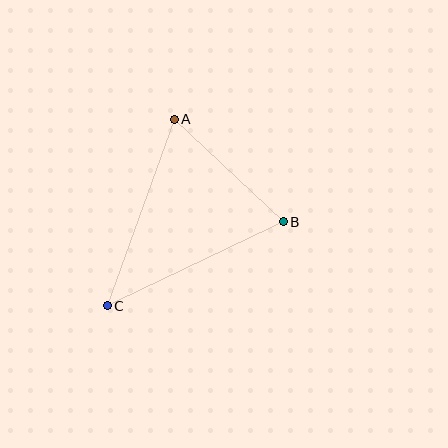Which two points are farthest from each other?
Points A and C are farthest from each other.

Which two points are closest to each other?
Points A and B are closest to each other.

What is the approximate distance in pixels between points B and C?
The distance between B and C is approximately 195 pixels.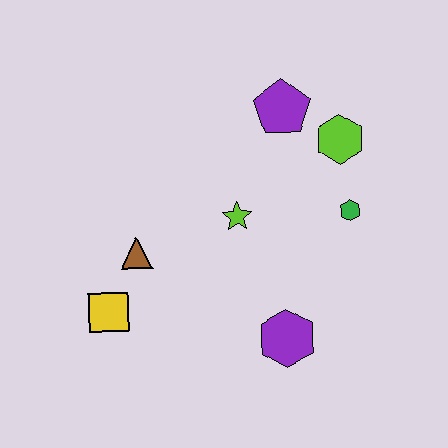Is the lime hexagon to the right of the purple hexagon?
Yes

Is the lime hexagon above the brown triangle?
Yes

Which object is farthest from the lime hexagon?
The yellow square is farthest from the lime hexagon.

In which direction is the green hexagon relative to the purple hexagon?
The green hexagon is above the purple hexagon.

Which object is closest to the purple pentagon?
The lime hexagon is closest to the purple pentagon.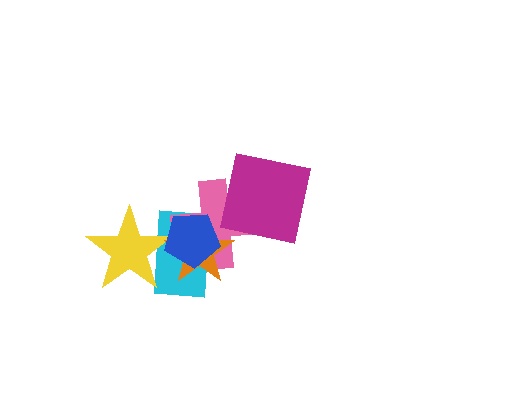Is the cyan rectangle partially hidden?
Yes, it is partially covered by another shape.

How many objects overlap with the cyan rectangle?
4 objects overlap with the cyan rectangle.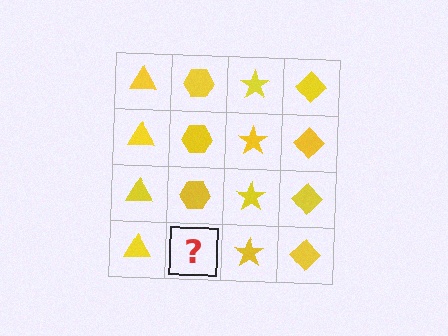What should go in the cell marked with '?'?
The missing cell should contain a yellow hexagon.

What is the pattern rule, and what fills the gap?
The rule is that each column has a consistent shape. The gap should be filled with a yellow hexagon.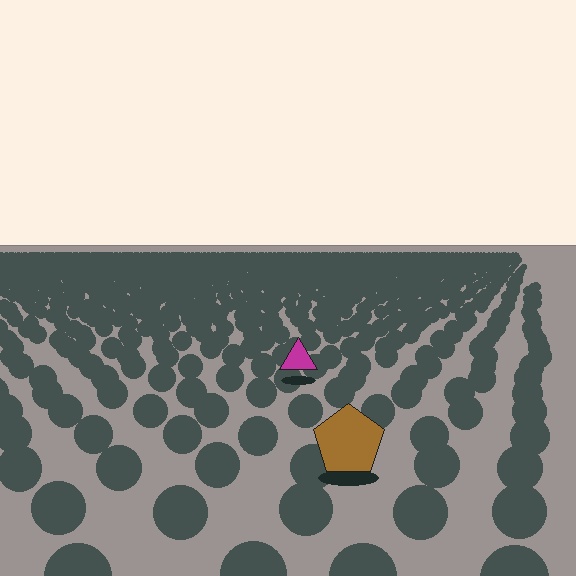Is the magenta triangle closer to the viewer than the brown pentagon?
No. The brown pentagon is closer — you can tell from the texture gradient: the ground texture is coarser near it.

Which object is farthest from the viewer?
The magenta triangle is farthest from the viewer. It appears smaller and the ground texture around it is denser.